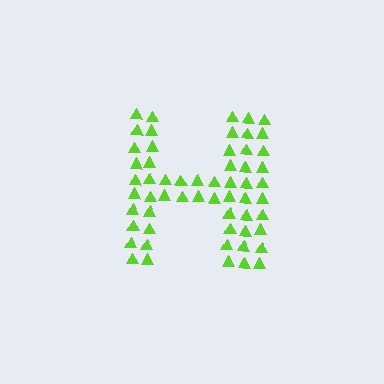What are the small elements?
The small elements are triangles.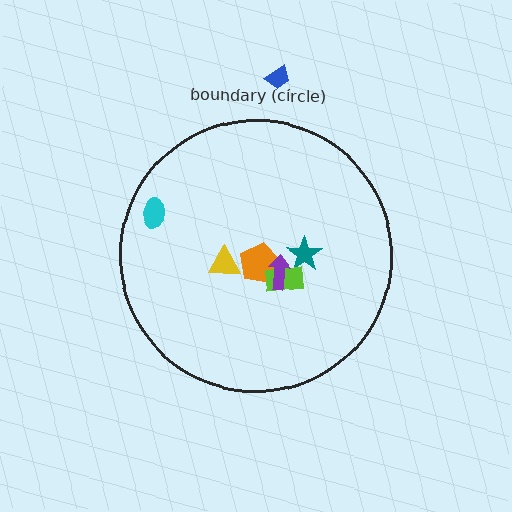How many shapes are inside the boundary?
6 inside, 1 outside.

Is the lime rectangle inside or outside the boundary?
Inside.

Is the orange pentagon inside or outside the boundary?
Inside.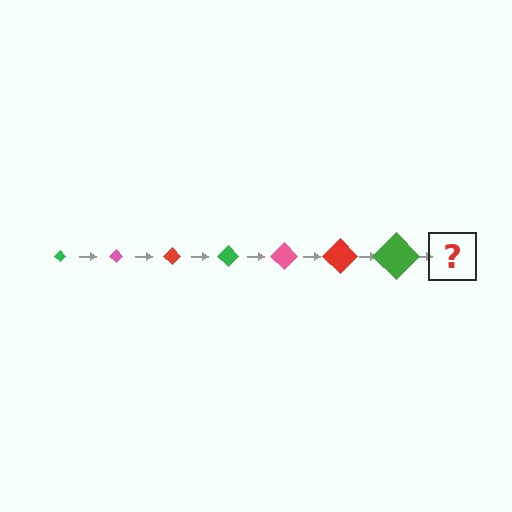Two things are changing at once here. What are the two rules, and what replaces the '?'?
The two rules are that the diamond grows larger each step and the color cycles through green, pink, and red. The '?' should be a pink diamond, larger than the previous one.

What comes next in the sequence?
The next element should be a pink diamond, larger than the previous one.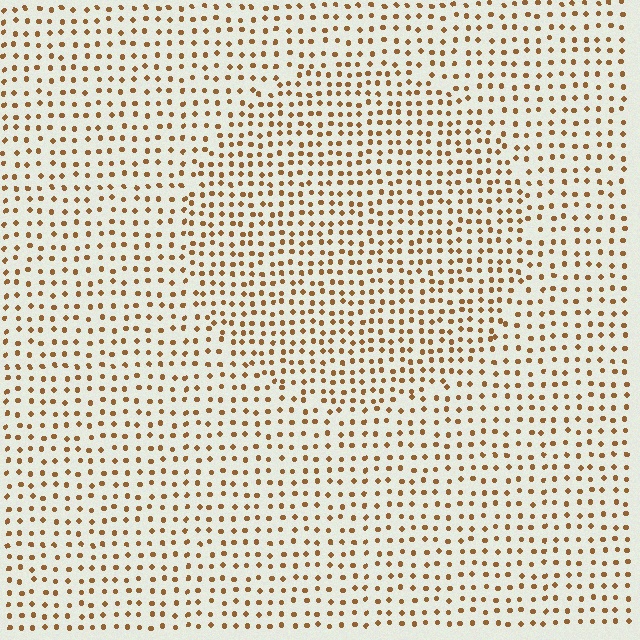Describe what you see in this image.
The image contains small brown elements arranged at two different densities. A circle-shaped region is visible where the elements are more densely packed than the surrounding area.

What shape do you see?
I see a circle.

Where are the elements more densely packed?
The elements are more densely packed inside the circle boundary.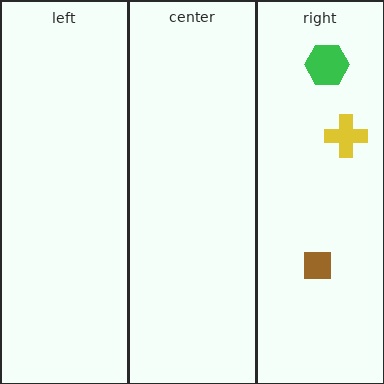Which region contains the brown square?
The right region.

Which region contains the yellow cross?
The right region.